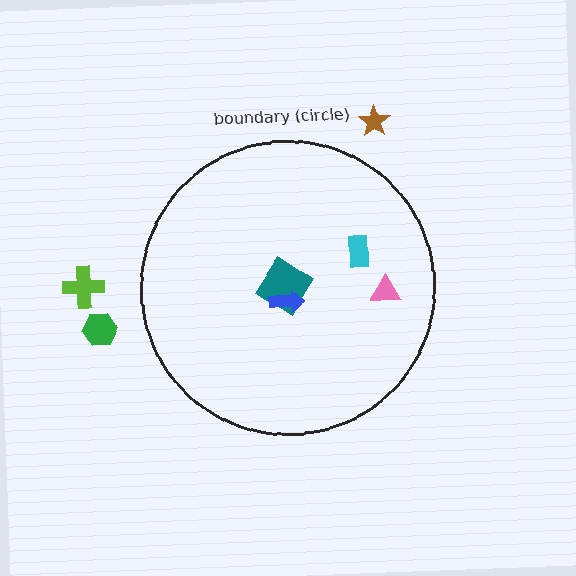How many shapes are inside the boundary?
4 inside, 3 outside.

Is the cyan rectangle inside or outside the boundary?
Inside.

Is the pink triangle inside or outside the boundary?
Inside.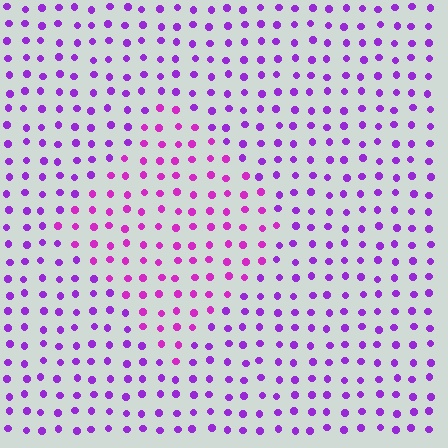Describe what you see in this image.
The image is filled with small purple elements in a uniform arrangement. A diamond-shaped region is visible where the elements are tinted to a slightly different hue, forming a subtle color boundary.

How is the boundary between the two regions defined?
The boundary is defined purely by a slight shift in hue (about 27 degrees). Spacing, size, and orientation are identical on both sides.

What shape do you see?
I see a diamond.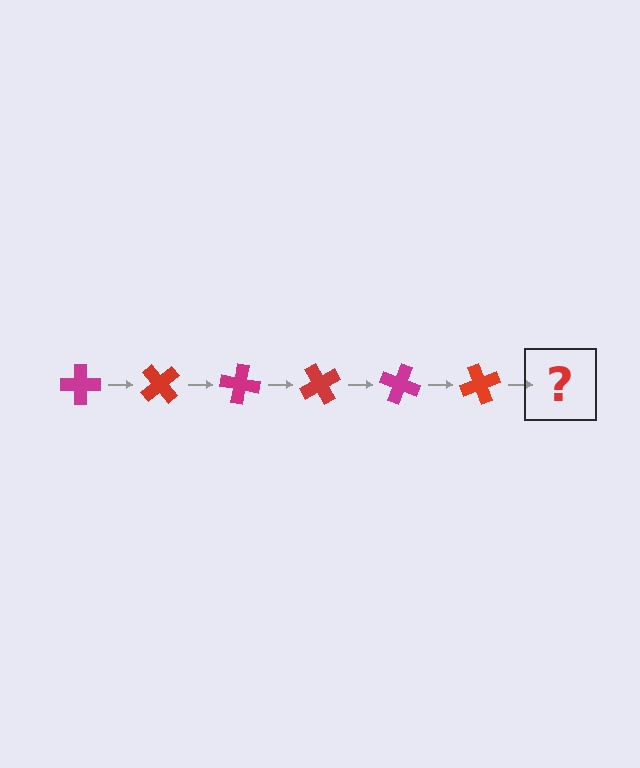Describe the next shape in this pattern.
It should be a magenta cross, rotated 300 degrees from the start.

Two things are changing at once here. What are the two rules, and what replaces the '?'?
The two rules are that it rotates 50 degrees each step and the color cycles through magenta and red. The '?' should be a magenta cross, rotated 300 degrees from the start.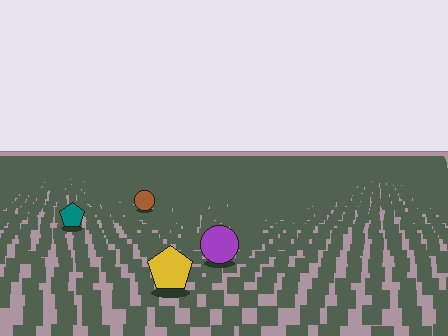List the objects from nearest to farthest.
From nearest to farthest: the yellow pentagon, the purple circle, the teal pentagon, the brown circle.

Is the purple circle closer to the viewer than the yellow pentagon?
No. The yellow pentagon is closer — you can tell from the texture gradient: the ground texture is coarser near it.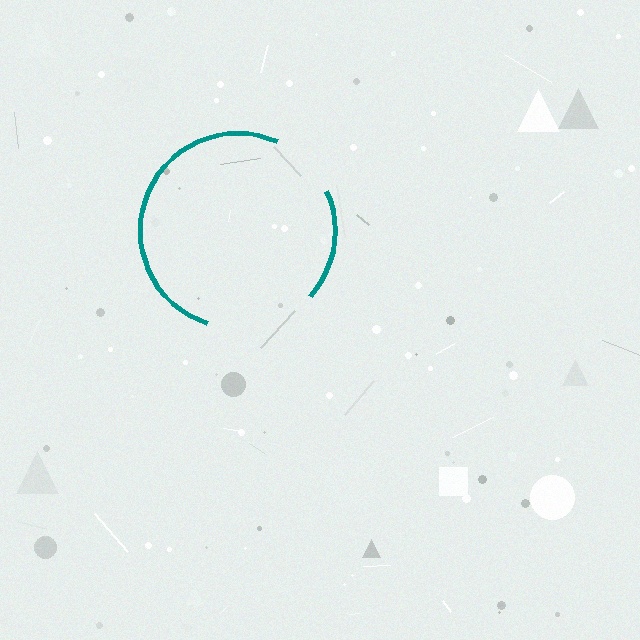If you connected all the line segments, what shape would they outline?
They would outline a circle.